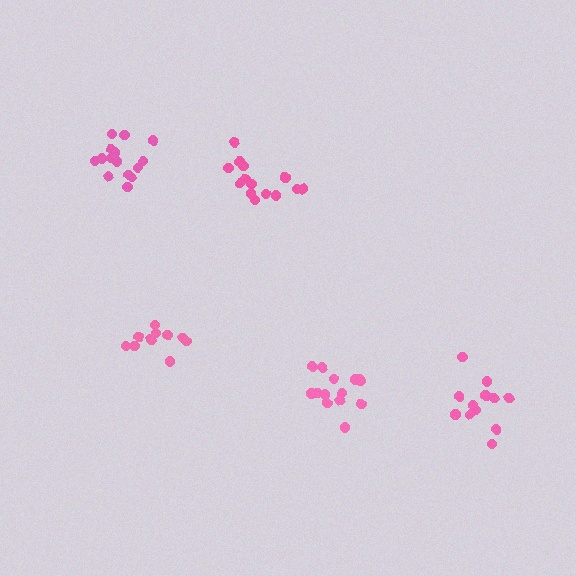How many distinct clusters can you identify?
There are 5 distinct clusters.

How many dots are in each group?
Group 1: 14 dots, Group 2: 15 dots, Group 3: 12 dots, Group 4: 14 dots, Group 5: 10 dots (65 total).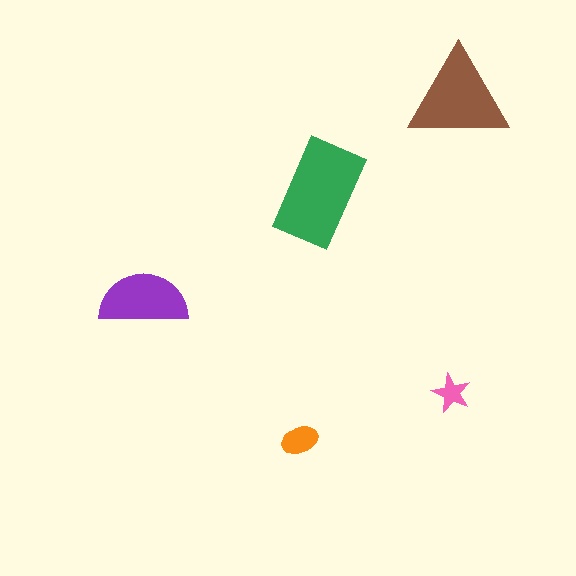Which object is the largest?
The green rectangle.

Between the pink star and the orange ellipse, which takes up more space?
The orange ellipse.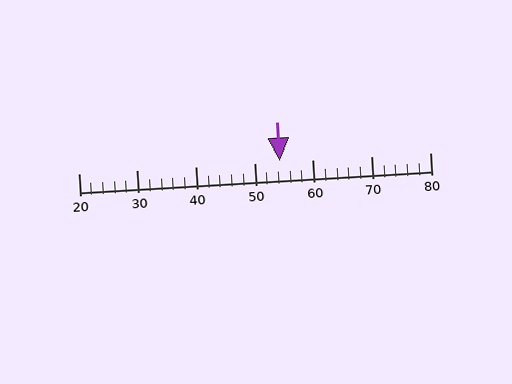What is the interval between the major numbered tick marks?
The major tick marks are spaced 10 units apart.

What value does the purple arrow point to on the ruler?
The purple arrow points to approximately 54.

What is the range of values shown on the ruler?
The ruler shows values from 20 to 80.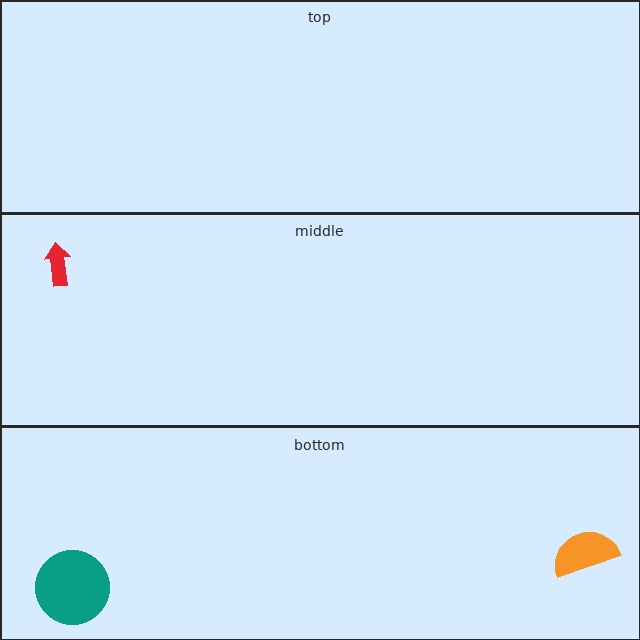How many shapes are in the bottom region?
2.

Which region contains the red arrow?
The middle region.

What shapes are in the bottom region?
The orange semicircle, the teal circle.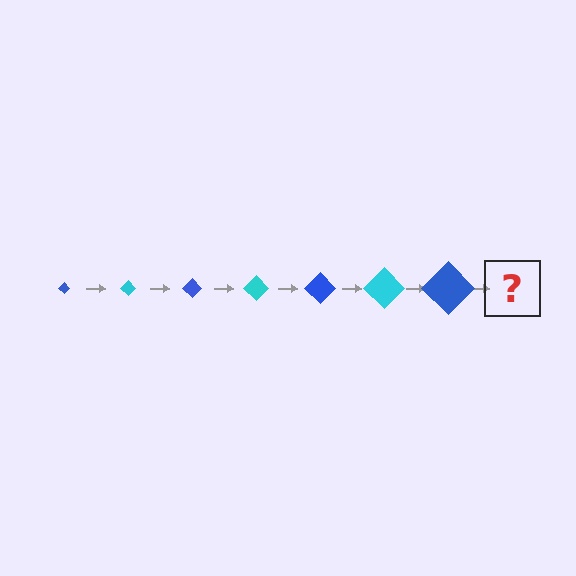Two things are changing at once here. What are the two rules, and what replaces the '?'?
The two rules are that the diamond grows larger each step and the color cycles through blue and cyan. The '?' should be a cyan diamond, larger than the previous one.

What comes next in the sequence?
The next element should be a cyan diamond, larger than the previous one.